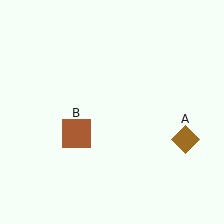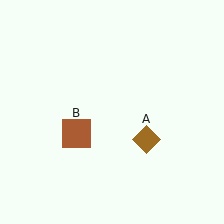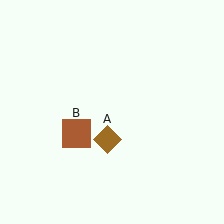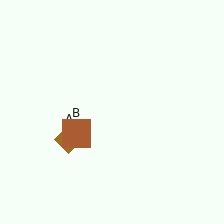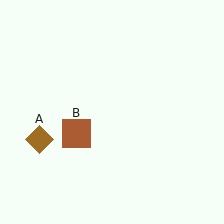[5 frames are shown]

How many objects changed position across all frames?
1 object changed position: brown diamond (object A).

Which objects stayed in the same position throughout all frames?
Brown square (object B) remained stationary.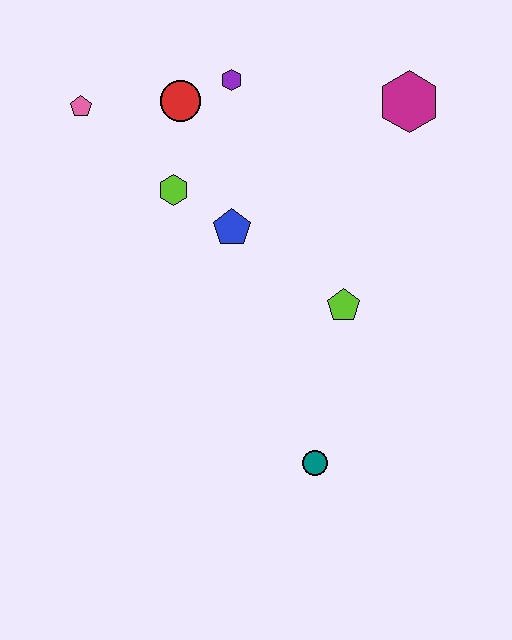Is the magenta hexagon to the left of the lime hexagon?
No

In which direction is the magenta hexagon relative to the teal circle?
The magenta hexagon is above the teal circle.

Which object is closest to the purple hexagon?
The red circle is closest to the purple hexagon.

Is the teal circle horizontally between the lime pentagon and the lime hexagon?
Yes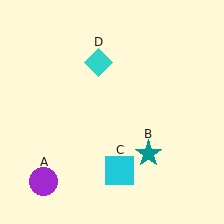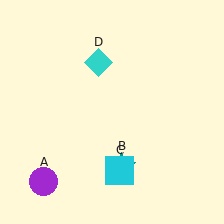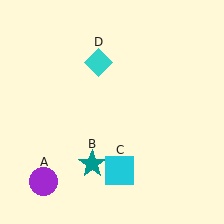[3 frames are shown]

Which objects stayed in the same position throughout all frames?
Purple circle (object A) and cyan square (object C) and cyan diamond (object D) remained stationary.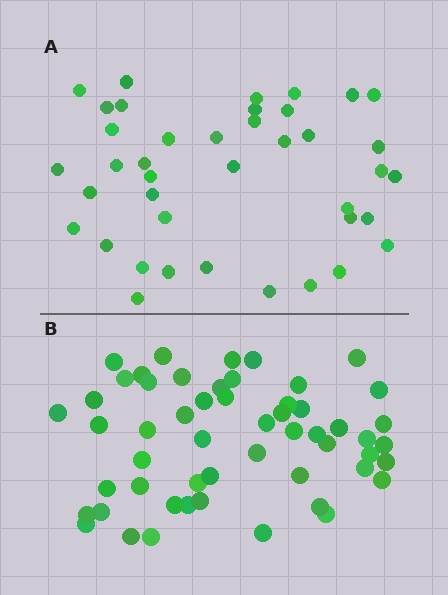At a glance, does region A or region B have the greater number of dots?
Region B (the bottom region) has more dots.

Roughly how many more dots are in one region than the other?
Region B has approximately 15 more dots than region A.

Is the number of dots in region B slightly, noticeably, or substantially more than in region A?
Region B has noticeably more, but not dramatically so. The ratio is roughly 1.4 to 1.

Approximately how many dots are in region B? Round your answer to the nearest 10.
About 50 dots. (The exact count is 54, which rounds to 50.)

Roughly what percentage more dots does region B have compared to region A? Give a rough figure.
About 35% more.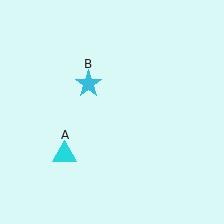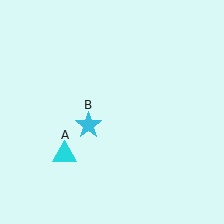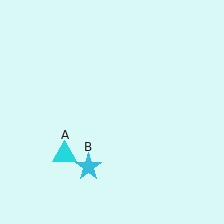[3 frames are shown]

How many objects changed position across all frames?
1 object changed position: cyan star (object B).